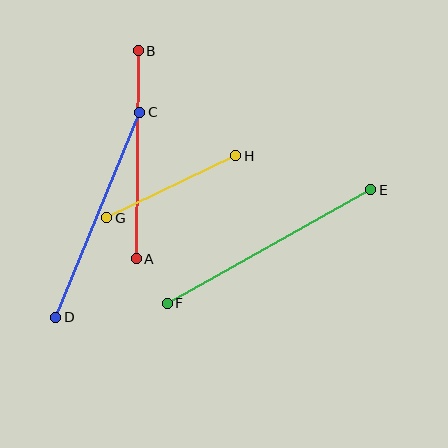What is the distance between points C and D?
The distance is approximately 221 pixels.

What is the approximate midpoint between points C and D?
The midpoint is at approximately (98, 215) pixels.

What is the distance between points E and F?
The distance is approximately 233 pixels.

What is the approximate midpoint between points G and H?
The midpoint is at approximately (171, 187) pixels.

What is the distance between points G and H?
The distance is approximately 143 pixels.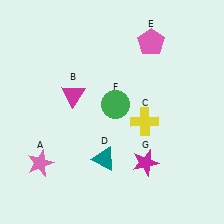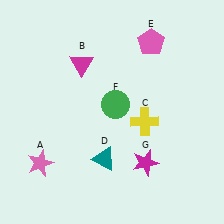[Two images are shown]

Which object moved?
The magenta triangle (B) moved up.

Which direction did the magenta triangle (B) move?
The magenta triangle (B) moved up.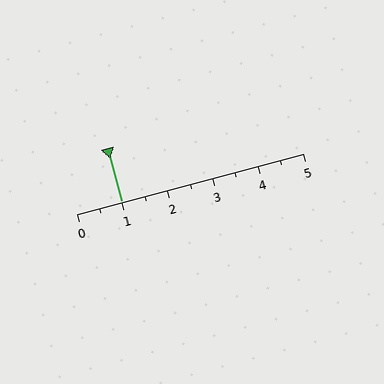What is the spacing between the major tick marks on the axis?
The major ticks are spaced 1 apart.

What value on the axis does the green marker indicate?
The marker indicates approximately 1.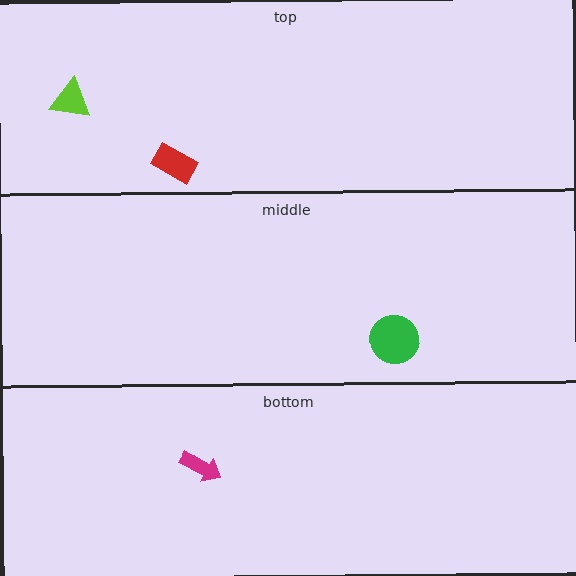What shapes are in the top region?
The red rectangle, the lime triangle.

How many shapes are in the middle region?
1.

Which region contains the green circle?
The middle region.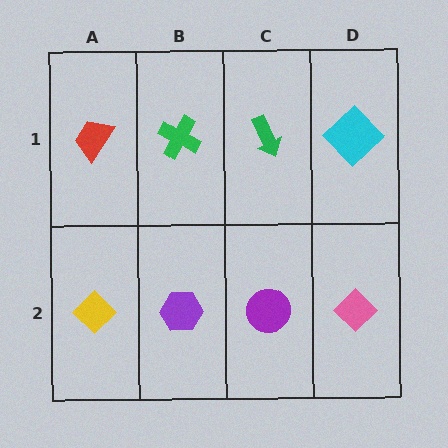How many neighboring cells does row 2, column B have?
3.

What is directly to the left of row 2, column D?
A purple circle.